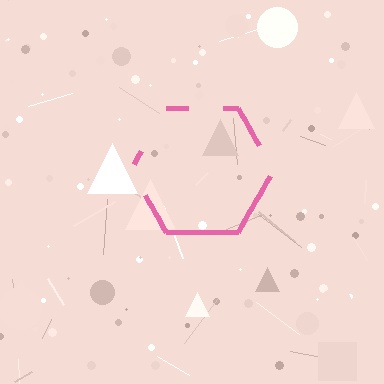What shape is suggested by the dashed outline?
The dashed outline suggests a hexagon.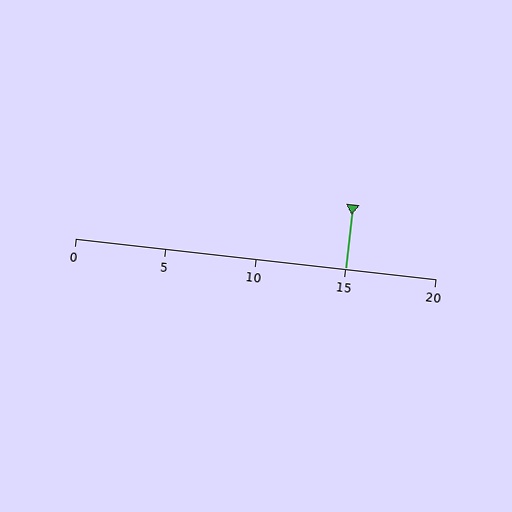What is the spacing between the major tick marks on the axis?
The major ticks are spaced 5 apart.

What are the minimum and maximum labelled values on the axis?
The axis runs from 0 to 20.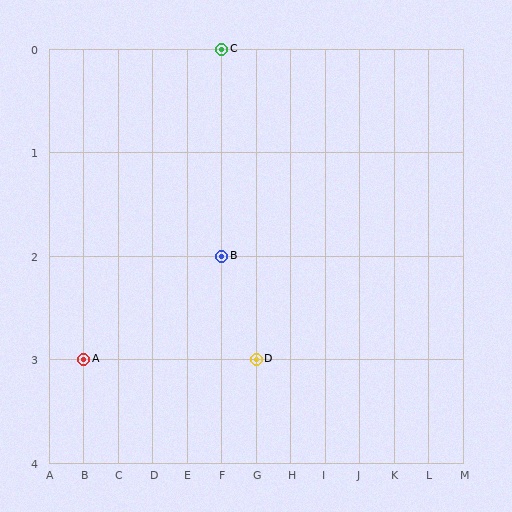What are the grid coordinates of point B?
Point B is at grid coordinates (F, 2).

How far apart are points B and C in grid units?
Points B and C are 2 rows apart.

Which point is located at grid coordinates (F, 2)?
Point B is at (F, 2).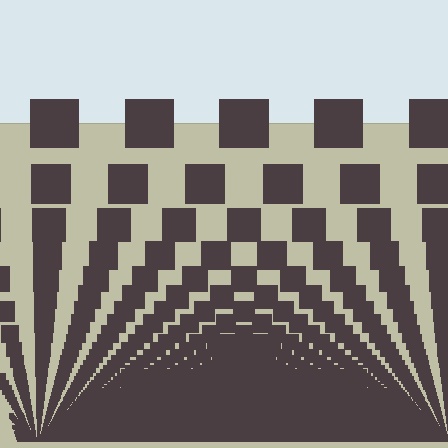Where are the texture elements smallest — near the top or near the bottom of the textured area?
Near the bottom.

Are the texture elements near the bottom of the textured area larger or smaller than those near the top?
Smaller. The gradient is inverted — elements near the bottom are smaller and denser.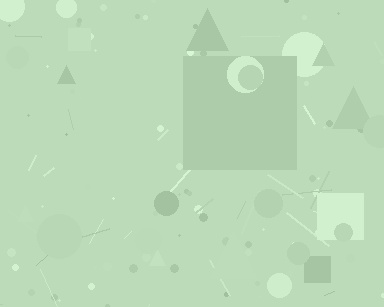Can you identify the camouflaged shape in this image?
The camouflaged shape is a square.